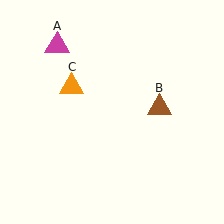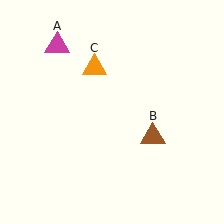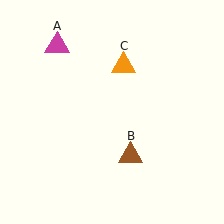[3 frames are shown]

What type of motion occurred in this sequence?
The brown triangle (object B), orange triangle (object C) rotated clockwise around the center of the scene.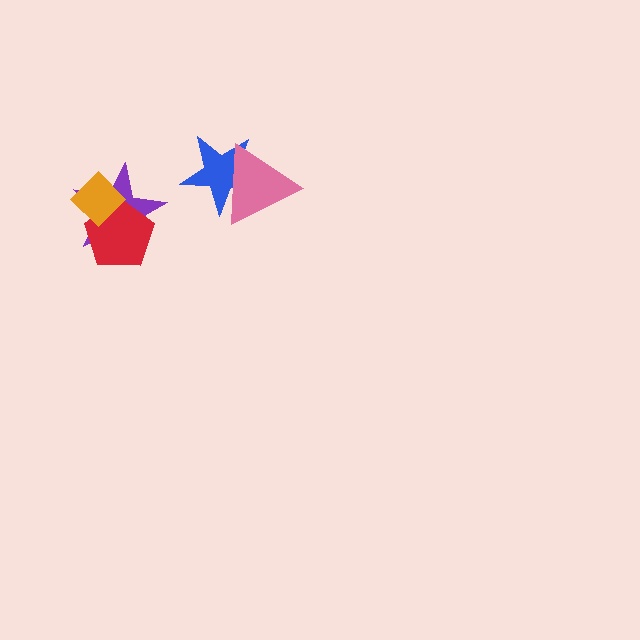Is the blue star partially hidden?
Yes, it is partially covered by another shape.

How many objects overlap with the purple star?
2 objects overlap with the purple star.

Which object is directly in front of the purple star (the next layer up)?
The red pentagon is directly in front of the purple star.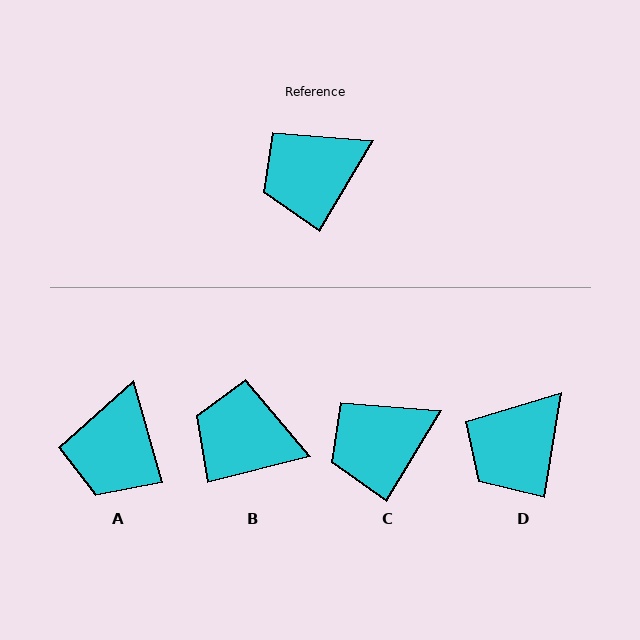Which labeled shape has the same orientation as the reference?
C.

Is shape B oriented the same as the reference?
No, it is off by about 45 degrees.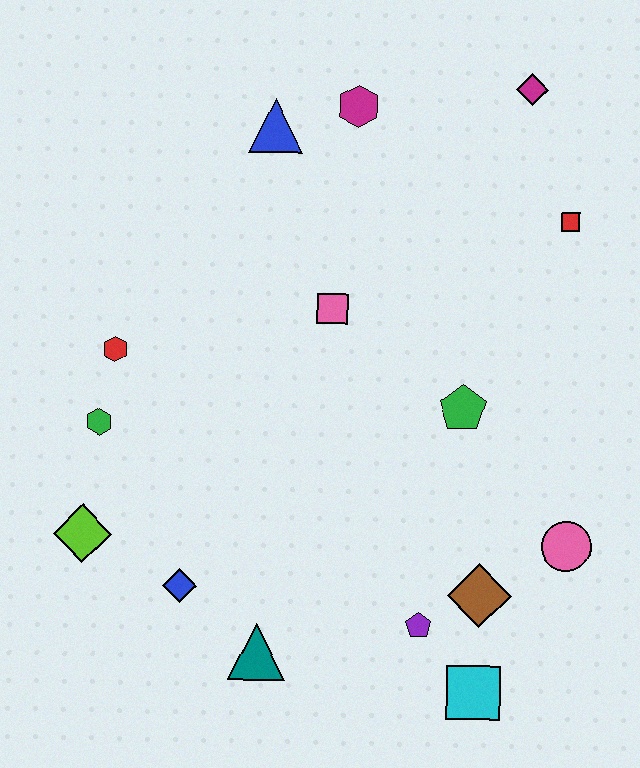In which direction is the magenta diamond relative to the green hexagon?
The magenta diamond is to the right of the green hexagon.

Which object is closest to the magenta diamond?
The red square is closest to the magenta diamond.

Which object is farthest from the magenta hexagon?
The cyan square is farthest from the magenta hexagon.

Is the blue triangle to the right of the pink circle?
No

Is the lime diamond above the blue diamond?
Yes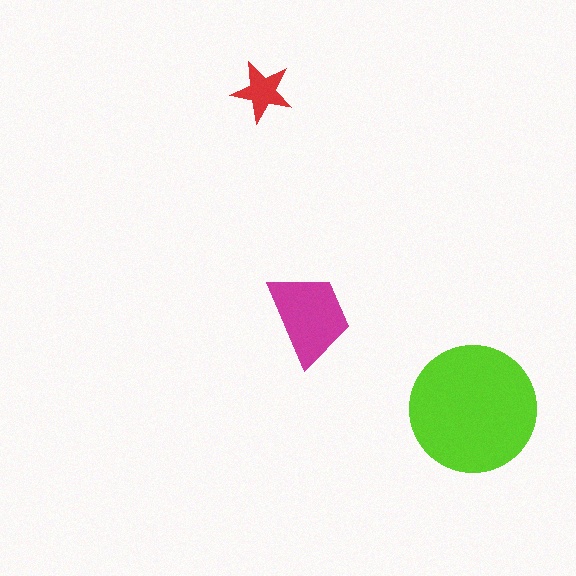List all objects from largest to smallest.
The lime circle, the magenta trapezoid, the red star.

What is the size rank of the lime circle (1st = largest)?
1st.